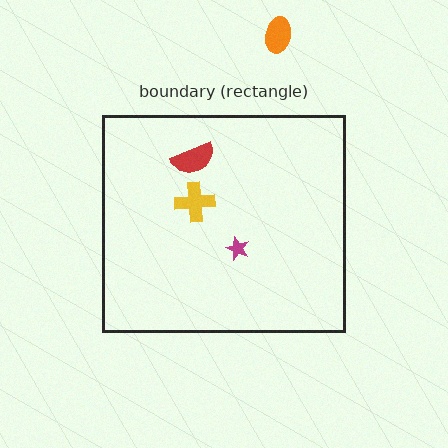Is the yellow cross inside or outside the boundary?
Inside.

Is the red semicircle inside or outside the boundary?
Inside.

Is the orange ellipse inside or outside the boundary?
Outside.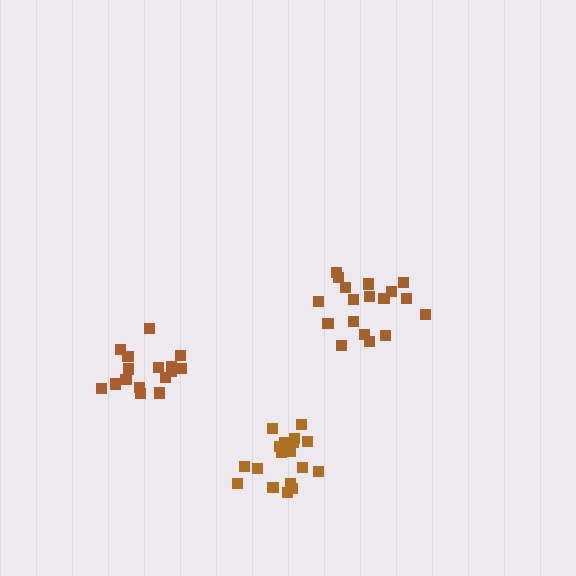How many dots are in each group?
Group 1: 18 dots, Group 2: 18 dots, Group 3: 16 dots (52 total).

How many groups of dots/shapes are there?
There are 3 groups.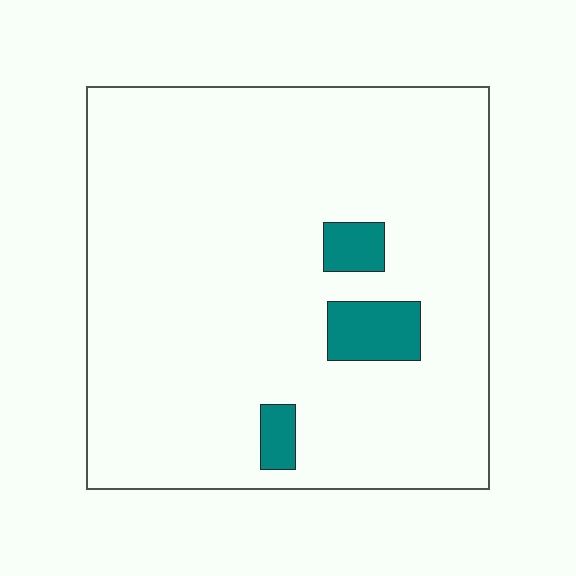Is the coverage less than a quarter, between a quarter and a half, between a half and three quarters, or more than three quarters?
Less than a quarter.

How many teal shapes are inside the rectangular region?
3.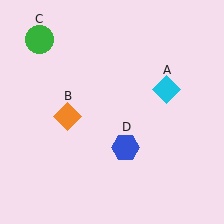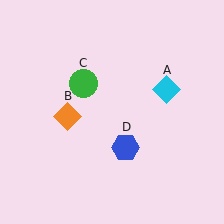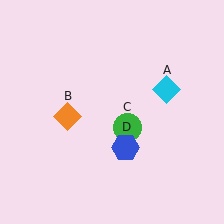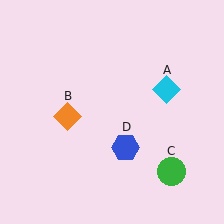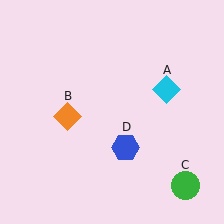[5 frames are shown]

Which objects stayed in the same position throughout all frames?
Cyan diamond (object A) and orange diamond (object B) and blue hexagon (object D) remained stationary.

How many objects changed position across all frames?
1 object changed position: green circle (object C).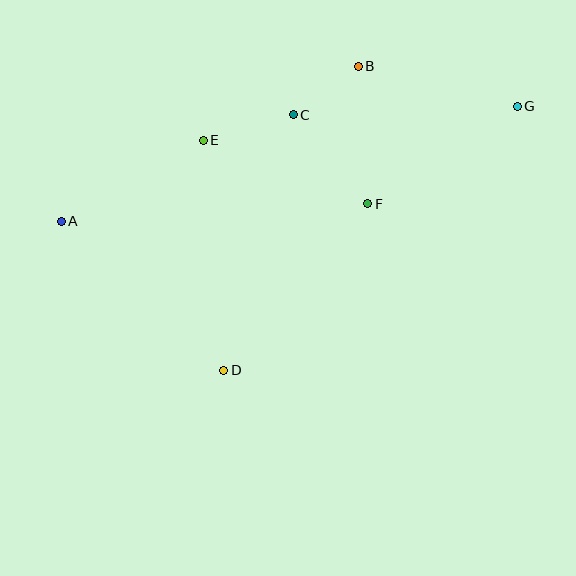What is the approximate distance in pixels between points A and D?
The distance between A and D is approximately 221 pixels.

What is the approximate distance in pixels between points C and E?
The distance between C and E is approximately 93 pixels.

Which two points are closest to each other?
Points B and C are closest to each other.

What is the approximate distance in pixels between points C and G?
The distance between C and G is approximately 224 pixels.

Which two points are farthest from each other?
Points A and G are farthest from each other.